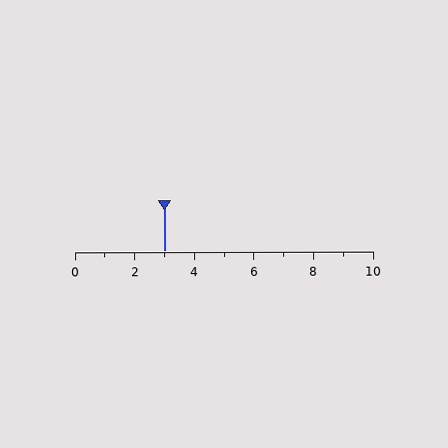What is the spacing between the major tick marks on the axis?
The major ticks are spaced 2 apart.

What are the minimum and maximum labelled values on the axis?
The axis runs from 0 to 10.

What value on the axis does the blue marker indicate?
The marker indicates approximately 3.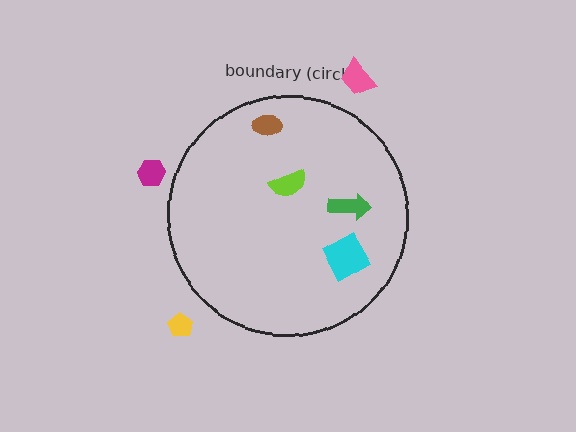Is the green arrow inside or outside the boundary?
Inside.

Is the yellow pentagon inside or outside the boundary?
Outside.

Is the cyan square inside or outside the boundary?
Inside.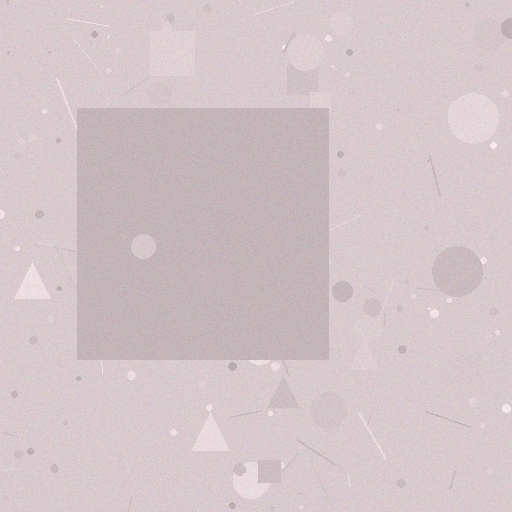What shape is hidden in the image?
A square is hidden in the image.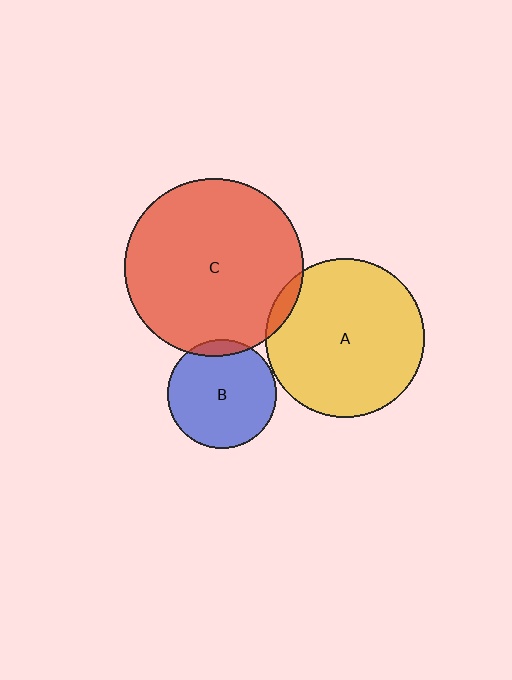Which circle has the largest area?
Circle C (red).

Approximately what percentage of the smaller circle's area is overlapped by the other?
Approximately 5%.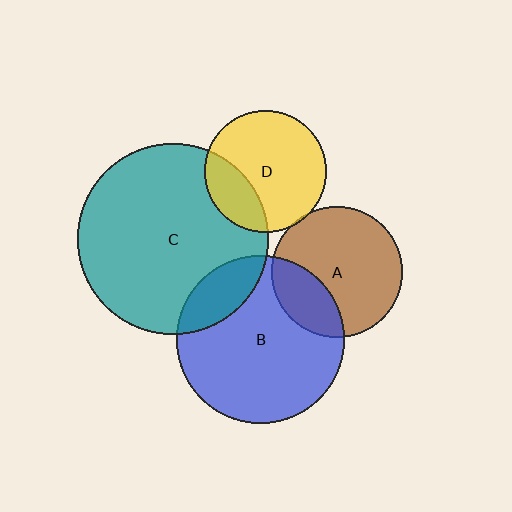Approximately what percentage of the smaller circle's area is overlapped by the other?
Approximately 15%.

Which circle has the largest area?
Circle C (teal).